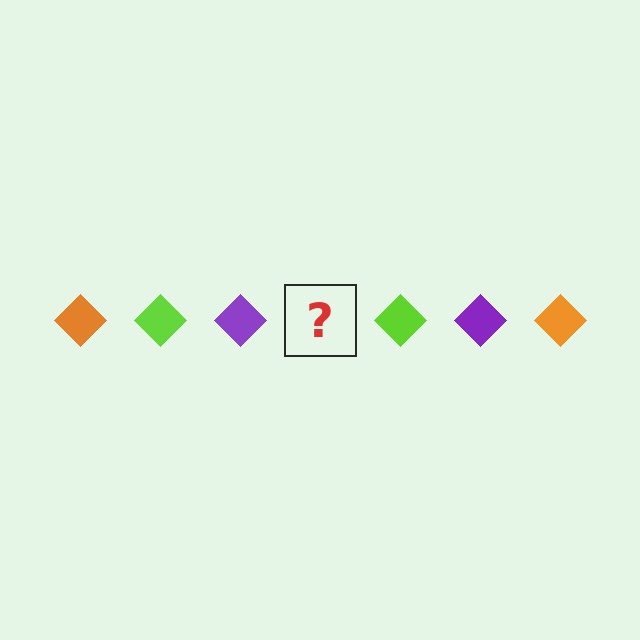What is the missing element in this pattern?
The missing element is an orange diamond.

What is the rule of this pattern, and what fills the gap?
The rule is that the pattern cycles through orange, lime, purple diamonds. The gap should be filled with an orange diamond.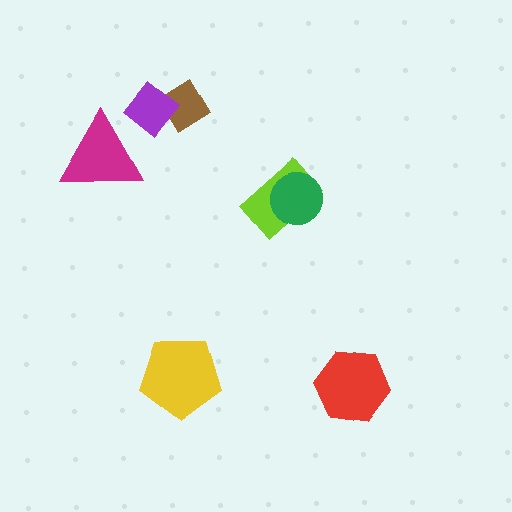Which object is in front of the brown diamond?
The purple diamond is in front of the brown diamond.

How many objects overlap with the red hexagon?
0 objects overlap with the red hexagon.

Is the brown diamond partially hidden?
Yes, it is partially covered by another shape.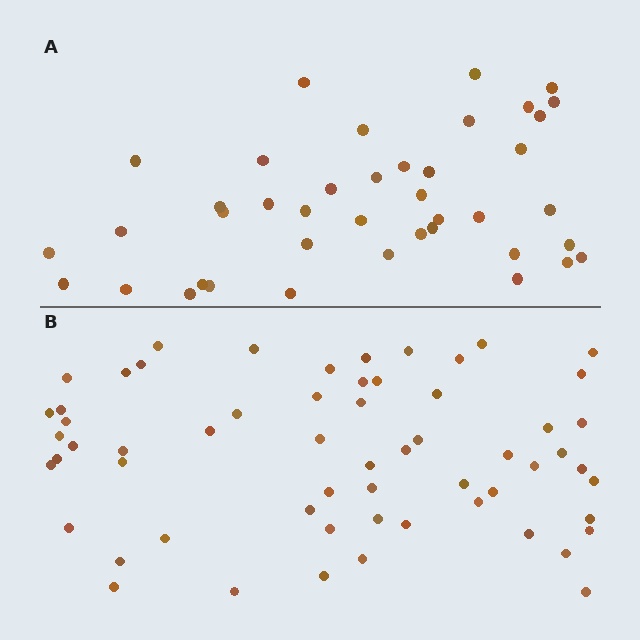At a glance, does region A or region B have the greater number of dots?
Region B (the bottom region) has more dots.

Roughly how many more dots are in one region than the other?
Region B has approximately 20 more dots than region A.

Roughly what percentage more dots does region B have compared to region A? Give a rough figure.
About 45% more.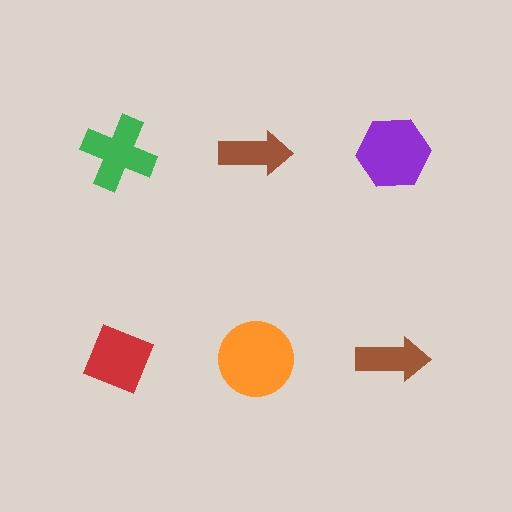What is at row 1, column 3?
A purple hexagon.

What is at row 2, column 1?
A red diamond.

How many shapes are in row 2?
3 shapes.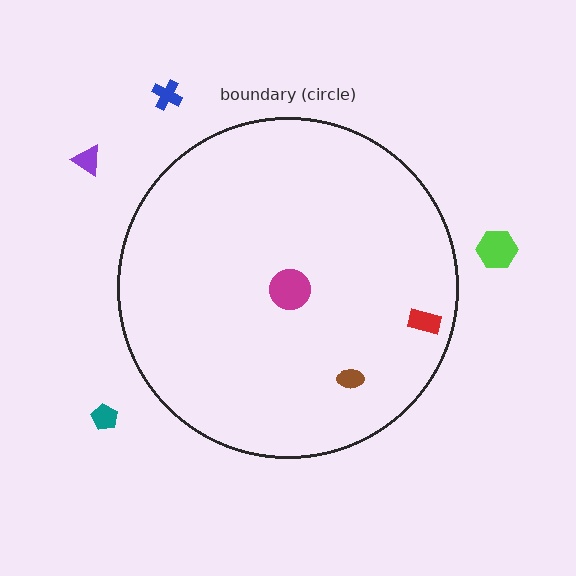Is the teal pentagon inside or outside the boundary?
Outside.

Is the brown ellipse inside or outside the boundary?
Inside.